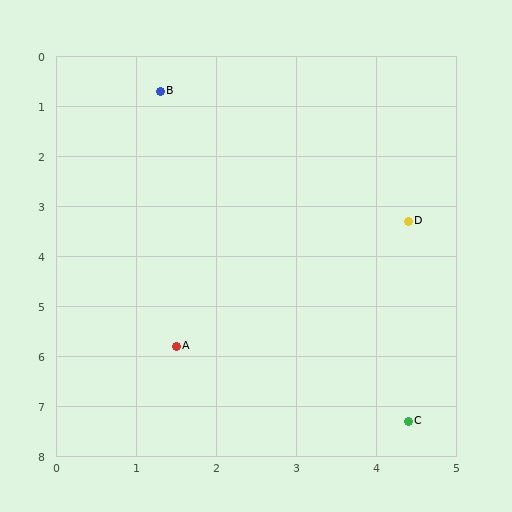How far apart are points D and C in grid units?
Points D and C are about 4.0 grid units apart.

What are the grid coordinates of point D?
Point D is at approximately (4.4, 3.3).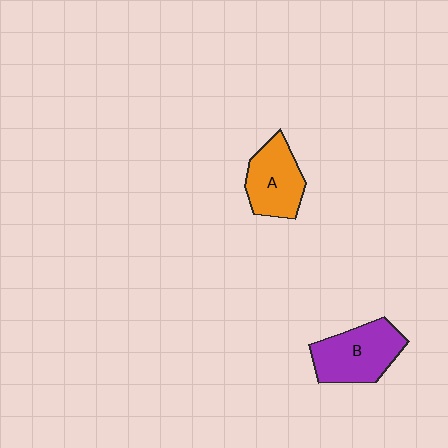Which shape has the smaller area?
Shape A (orange).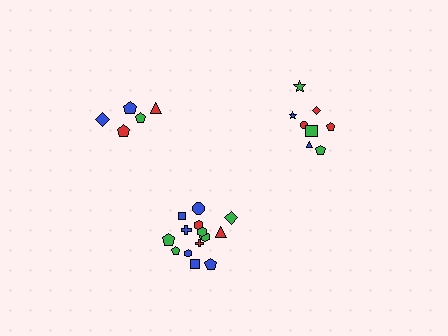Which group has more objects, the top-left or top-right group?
The top-right group.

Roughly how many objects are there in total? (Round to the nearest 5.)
Roughly 30 objects in total.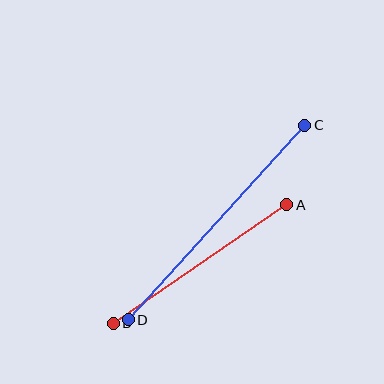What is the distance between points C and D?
The distance is approximately 262 pixels.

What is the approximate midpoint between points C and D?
The midpoint is at approximately (216, 223) pixels.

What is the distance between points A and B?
The distance is approximately 210 pixels.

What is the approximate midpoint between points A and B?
The midpoint is at approximately (200, 264) pixels.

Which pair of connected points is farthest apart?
Points C and D are farthest apart.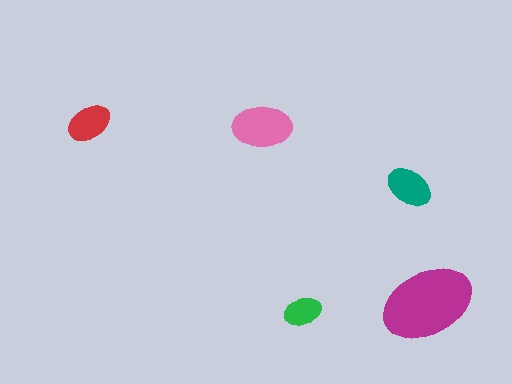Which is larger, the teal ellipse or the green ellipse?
The teal one.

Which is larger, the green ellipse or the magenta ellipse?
The magenta one.